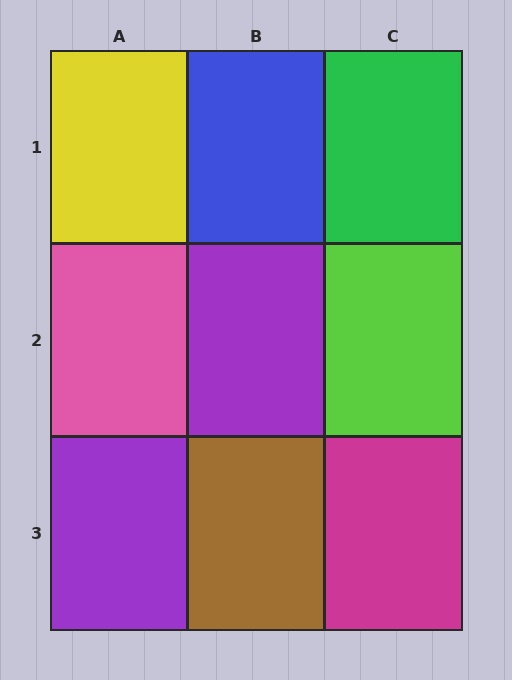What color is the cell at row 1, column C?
Green.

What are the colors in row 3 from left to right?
Purple, brown, magenta.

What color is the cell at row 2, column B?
Purple.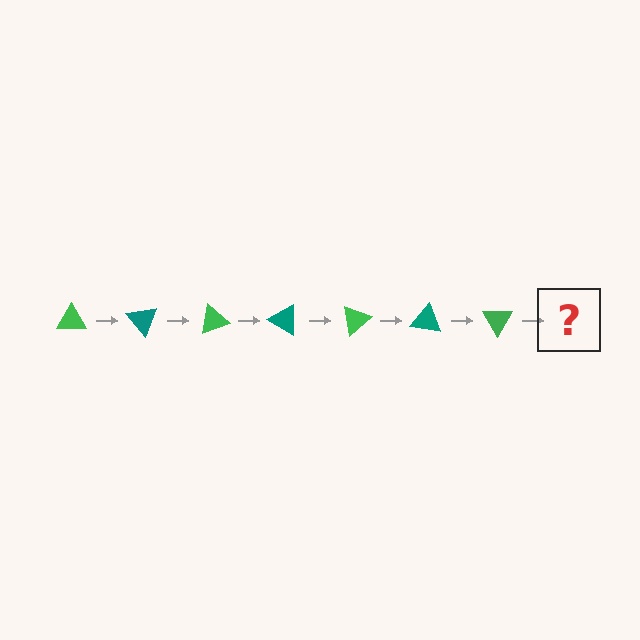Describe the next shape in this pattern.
It should be a teal triangle, rotated 350 degrees from the start.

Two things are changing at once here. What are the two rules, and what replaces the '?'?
The two rules are that it rotates 50 degrees each step and the color cycles through green and teal. The '?' should be a teal triangle, rotated 350 degrees from the start.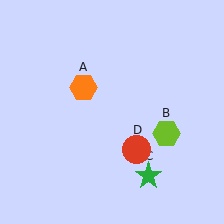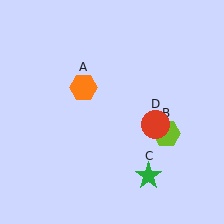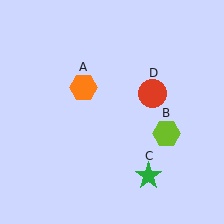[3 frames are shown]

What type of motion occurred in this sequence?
The red circle (object D) rotated counterclockwise around the center of the scene.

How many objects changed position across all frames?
1 object changed position: red circle (object D).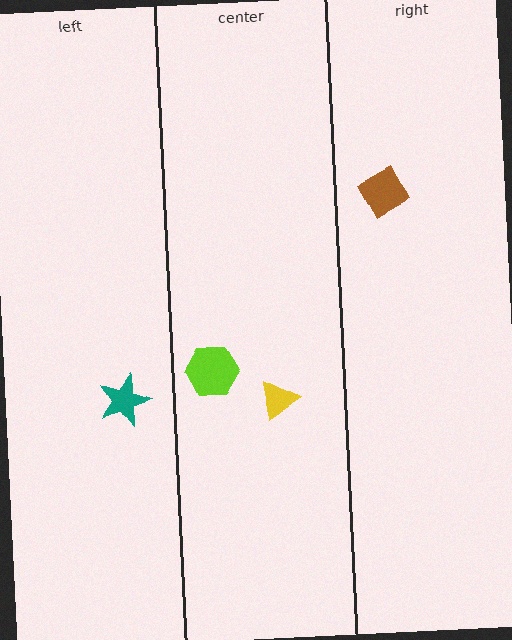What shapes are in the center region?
The lime hexagon, the yellow triangle.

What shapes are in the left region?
The teal star.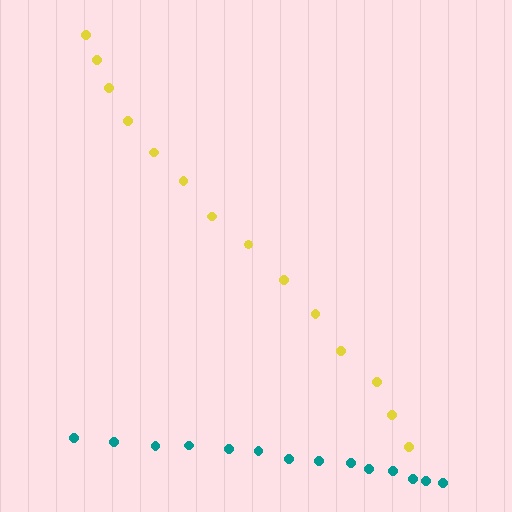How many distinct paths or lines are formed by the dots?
There are 2 distinct paths.